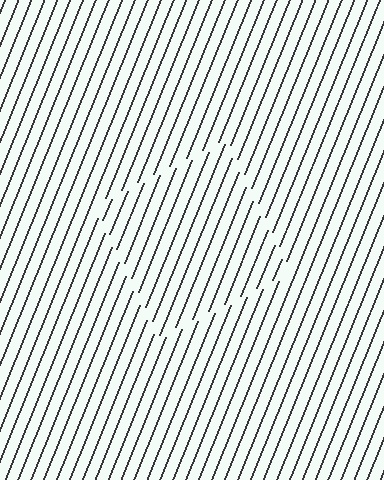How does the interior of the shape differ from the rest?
The interior of the shape contains the same grating, shifted by half a period — the contour is defined by the phase discontinuity where line-ends from the inner and outer gratings abut.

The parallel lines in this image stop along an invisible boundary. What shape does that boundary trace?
An illusory square. The interior of the shape contains the same grating, shifted by half a period — the contour is defined by the phase discontinuity where line-ends from the inner and outer gratings abut.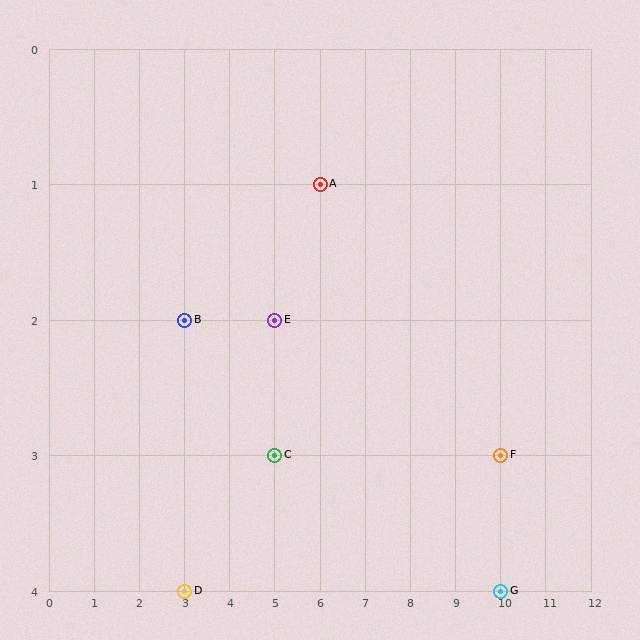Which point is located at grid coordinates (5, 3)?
Point C is at (5, 3).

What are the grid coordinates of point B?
Point B is at grid coordinates (3, 2).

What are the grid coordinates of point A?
Point A is at grid coordinates (6, 1).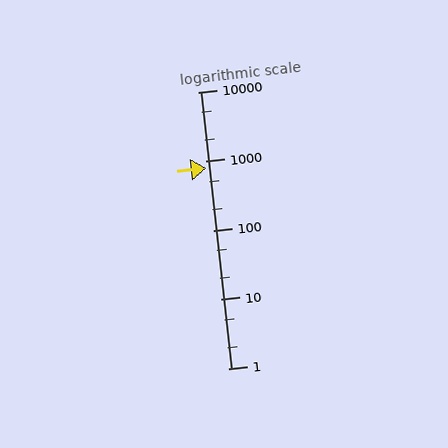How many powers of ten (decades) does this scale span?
The scale spans 4 decades, from 1 to 10000.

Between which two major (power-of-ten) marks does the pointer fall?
The pointer is between 100 and 1000.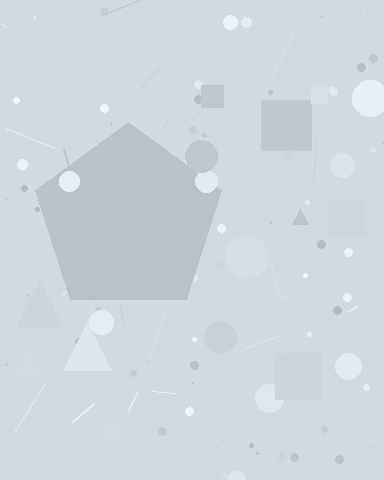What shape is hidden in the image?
A pentagon is hidden in the image.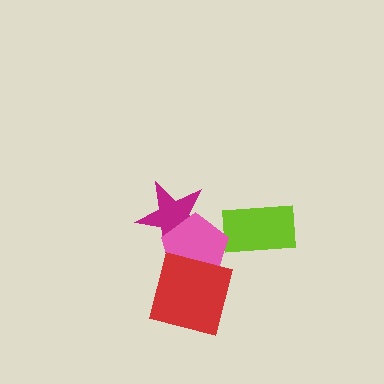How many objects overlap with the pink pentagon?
2 objects overlap with the pink pentagon.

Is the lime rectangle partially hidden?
No, no other shape covers it.